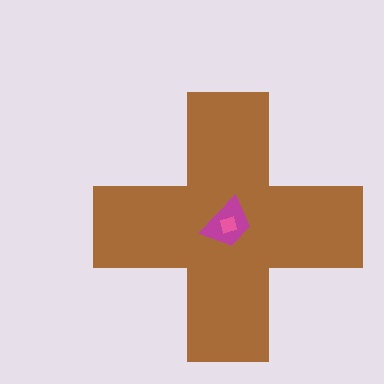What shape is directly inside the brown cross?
The magenta trapezoid.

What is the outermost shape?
The brown cross.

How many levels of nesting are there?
3.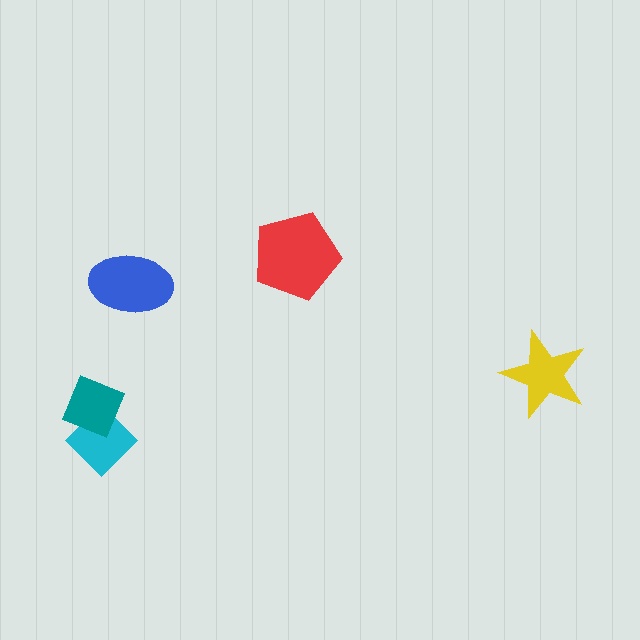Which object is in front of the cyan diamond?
The teal diamond is in front of the cyan diamond.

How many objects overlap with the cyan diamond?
1 object overlaps with the cyan diamond.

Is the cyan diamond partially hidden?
Yes, it is partially covered by another shape.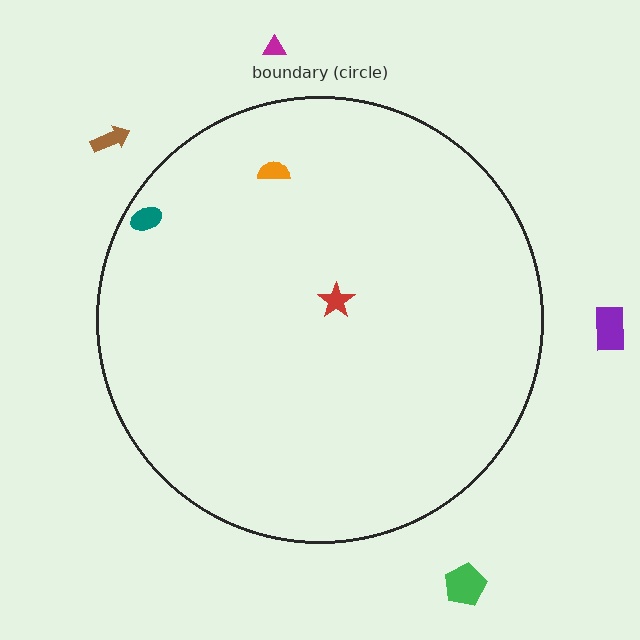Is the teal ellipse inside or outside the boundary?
Inside.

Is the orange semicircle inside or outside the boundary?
Inside.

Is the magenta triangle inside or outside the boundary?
Outside.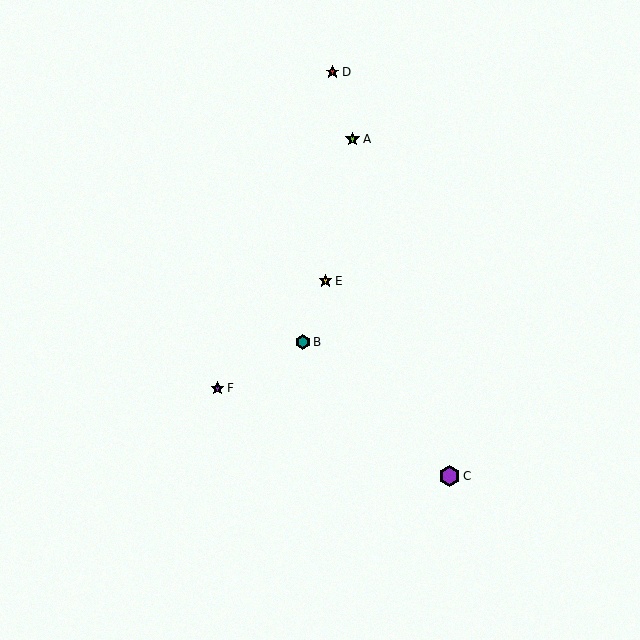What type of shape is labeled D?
Shape D is a red star.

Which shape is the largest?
The purple hexagon (labeled C) is the largest.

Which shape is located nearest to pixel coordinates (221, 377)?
The purple star (labeled F) at (218, 388) is nearest to that location.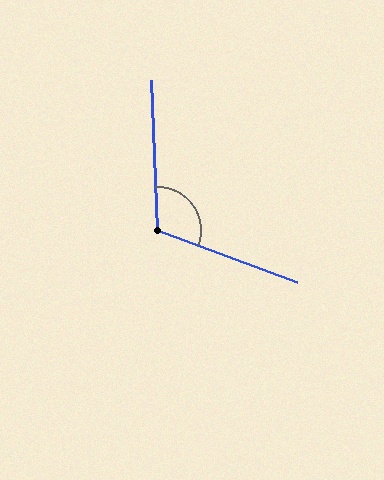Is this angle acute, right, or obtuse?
It is obtuse.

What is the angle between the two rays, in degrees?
Approximately 113 degrees.